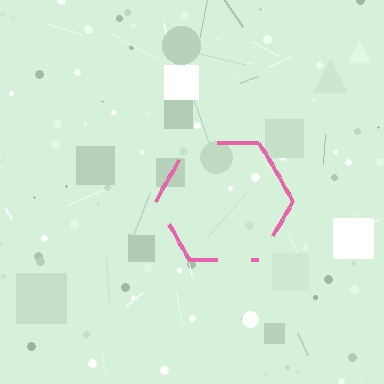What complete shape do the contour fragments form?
The contour fragments form a hexagon.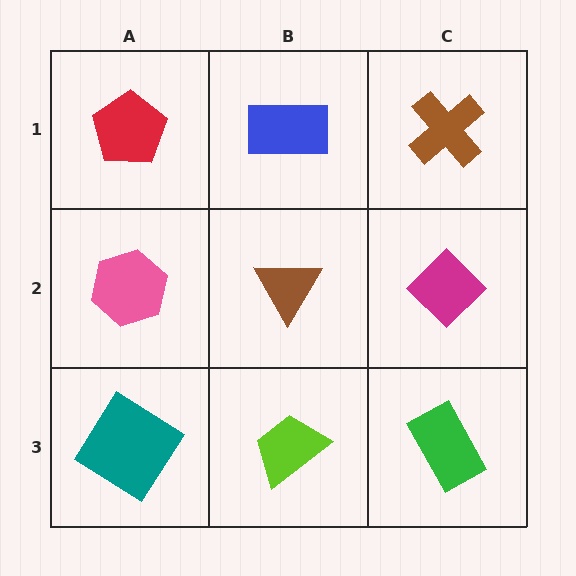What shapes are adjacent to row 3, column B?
A brown triangle (row 2, column B), a teal diamond (row 3, column A), a green rectangle (row 3, column C).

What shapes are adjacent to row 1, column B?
A brown triangle (row 2, column B), a red pentagon (row 1, column A), a brown cross (row 1, column C).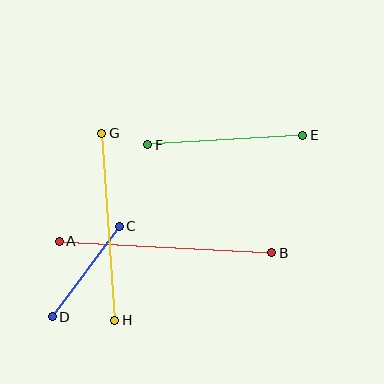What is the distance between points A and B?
The distance is approximately 213 pixels.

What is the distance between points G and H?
The distance is approximately 187 pixels.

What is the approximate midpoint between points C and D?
The midpoint is at approximately (86, 271) pixels.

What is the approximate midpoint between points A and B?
The midpoint is at approximately (165, 247) pixels.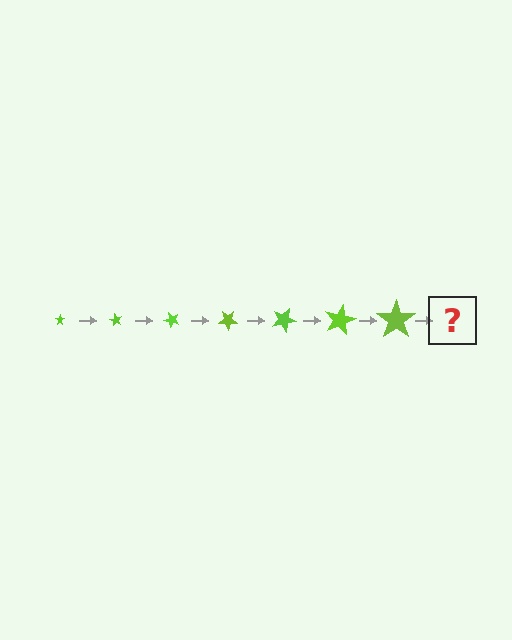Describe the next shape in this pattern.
It should be a star, larger than the previous one and rotated 420 degrees from the start.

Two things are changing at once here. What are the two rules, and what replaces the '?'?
The two rules are that the star grows larger each step and it rotates 60 degrees each step. The '?' should be a star, larger than the previous one and rotated 420 degrees from the start.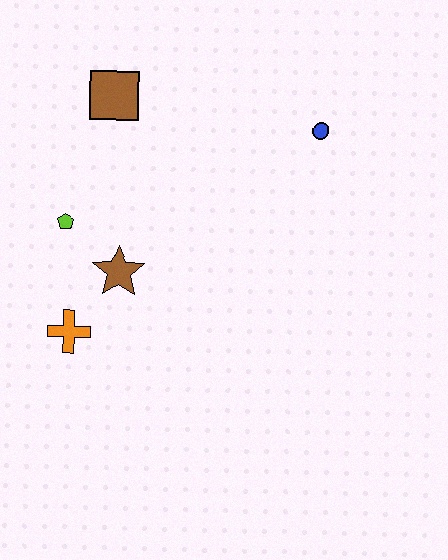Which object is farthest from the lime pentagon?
The blue circle is farthest from the lime pentagon.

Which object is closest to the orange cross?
The brown star is closest to the orange cross.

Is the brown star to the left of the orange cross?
No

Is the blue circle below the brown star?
No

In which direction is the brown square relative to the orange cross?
The brown square is above the orange cross.